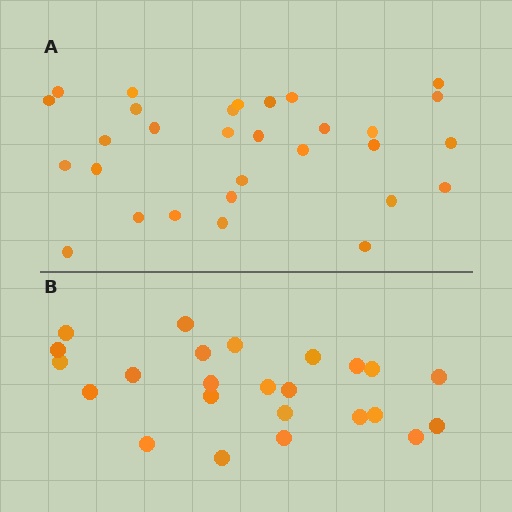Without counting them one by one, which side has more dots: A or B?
Region A (the top region) has more dots.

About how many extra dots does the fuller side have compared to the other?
Region A has about 6 more dots than region B.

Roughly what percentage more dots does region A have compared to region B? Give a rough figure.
About 25% more.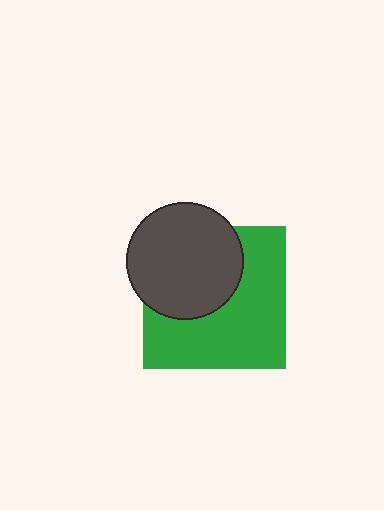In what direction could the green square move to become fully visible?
The green square could move toward the lower-right. That would shift it out from behind the dark gray circle entirely.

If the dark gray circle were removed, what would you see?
You would see the complete green square.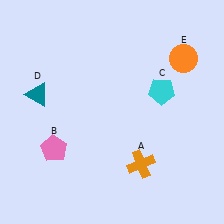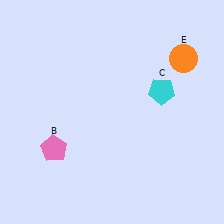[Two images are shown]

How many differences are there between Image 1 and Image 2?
There are 2 differences between the two images.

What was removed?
The orange cross (A), the teal triangle (D) were removed in Image 2.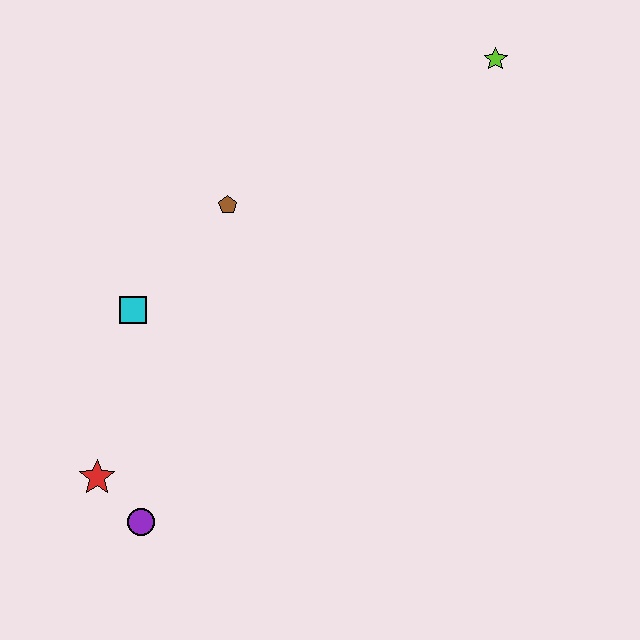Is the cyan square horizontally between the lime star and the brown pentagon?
No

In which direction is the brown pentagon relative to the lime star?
The brown pentagon is to the left of the lime star.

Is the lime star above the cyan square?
Yes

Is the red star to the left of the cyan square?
Yes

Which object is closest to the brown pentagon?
The cyan square is closest to the brown pentagon.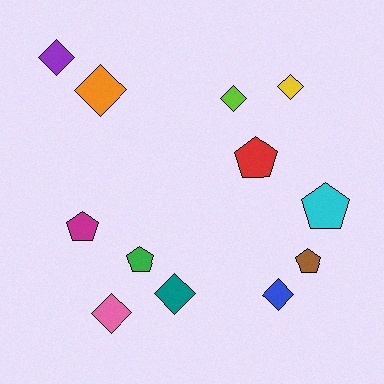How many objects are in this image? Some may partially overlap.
There are 12 objects.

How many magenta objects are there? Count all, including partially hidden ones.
There is 1 magenta object.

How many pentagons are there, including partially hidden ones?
There are 5 pentagons.